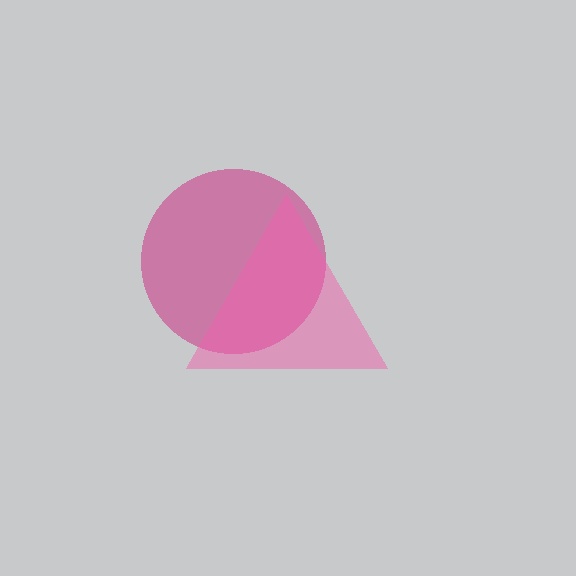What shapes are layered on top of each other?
The layered shapes are: a magenta circle, a pink triangle.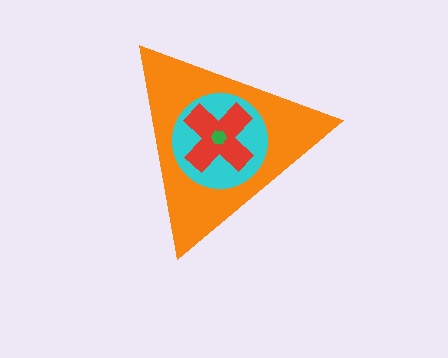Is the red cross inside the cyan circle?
Yes.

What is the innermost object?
The green hexagon.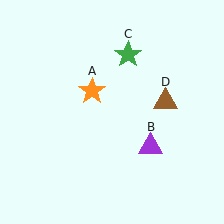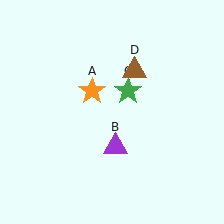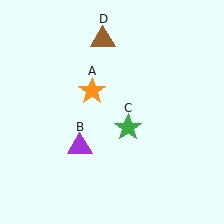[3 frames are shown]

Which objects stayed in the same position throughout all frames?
Orange star (object A) remained stationary.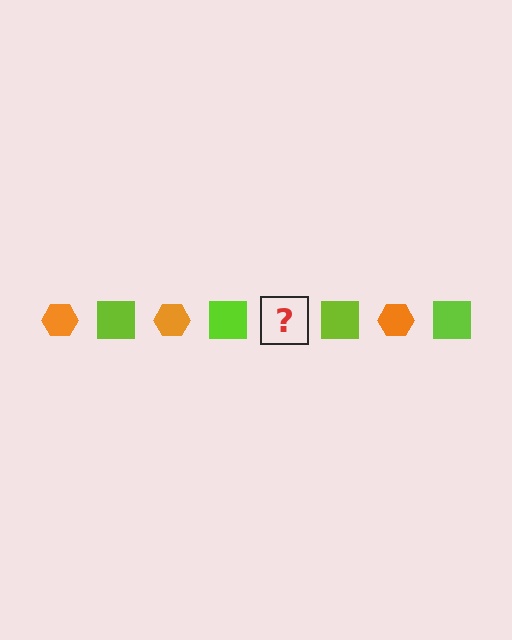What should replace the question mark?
The question mark should be replaced with an orange hexagon.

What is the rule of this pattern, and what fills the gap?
The rule is that the pattern alternates between orange hexagon and lime square. The gap should be filled with an orange hexagon.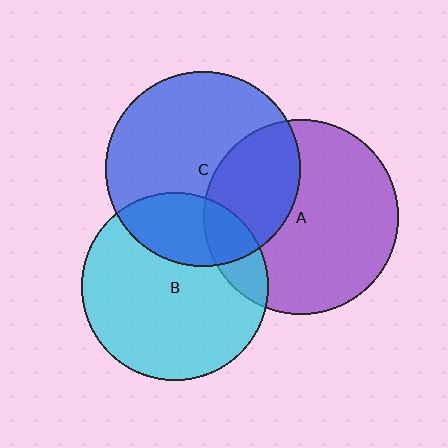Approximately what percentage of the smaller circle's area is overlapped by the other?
Approximately 35%.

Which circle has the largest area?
Circle C (blue).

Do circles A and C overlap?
Yes.